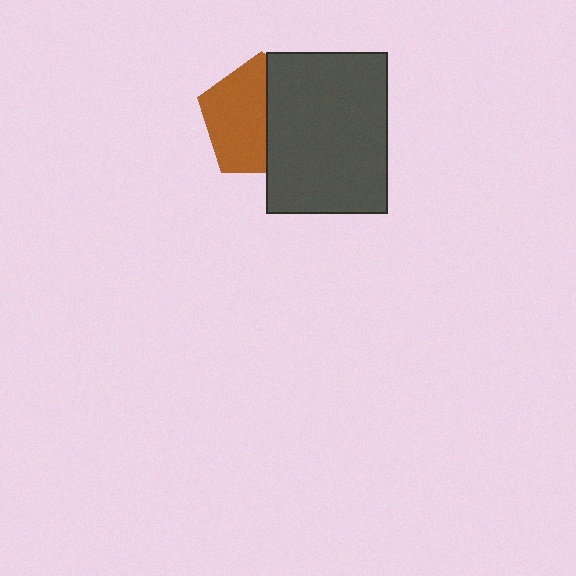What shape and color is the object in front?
The object in front is a dark gray rectangle.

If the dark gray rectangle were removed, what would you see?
You would see the complete brown pentagon.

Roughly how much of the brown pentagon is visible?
About half of it is visible (roughly 55%).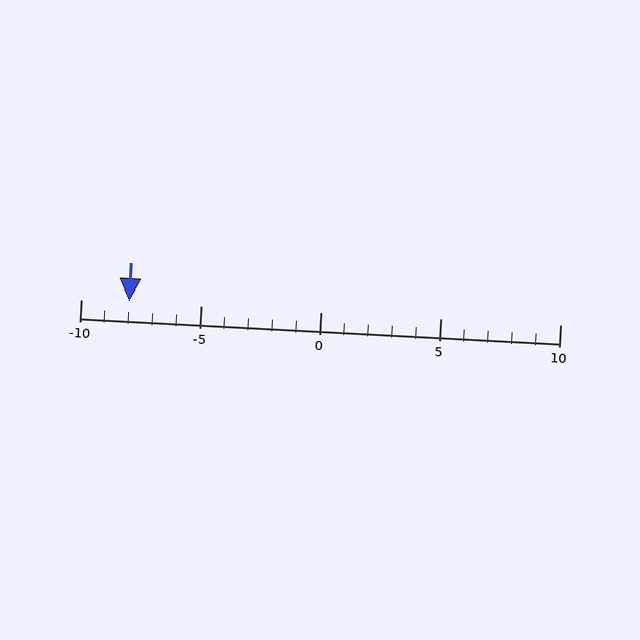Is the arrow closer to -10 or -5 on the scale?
The arrow is closer to -10.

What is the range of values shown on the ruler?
The ruler shows values from -10 to 10.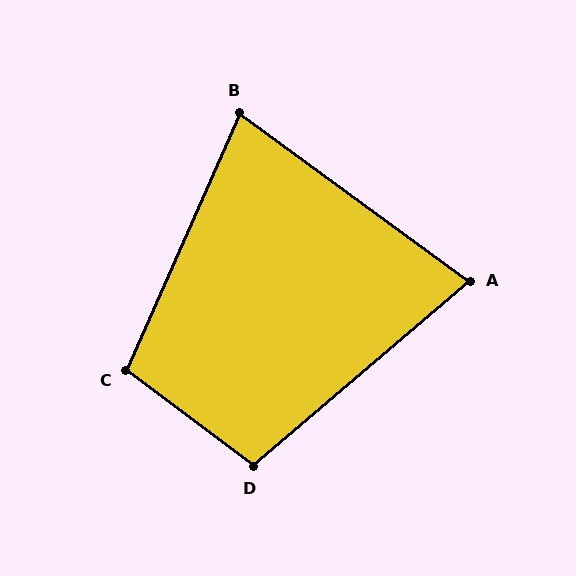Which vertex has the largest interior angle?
C, at approximately 103 degrees.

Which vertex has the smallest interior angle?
A, at approximately 77 degrees.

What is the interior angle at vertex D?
Approximately 103 degrees (obtuse).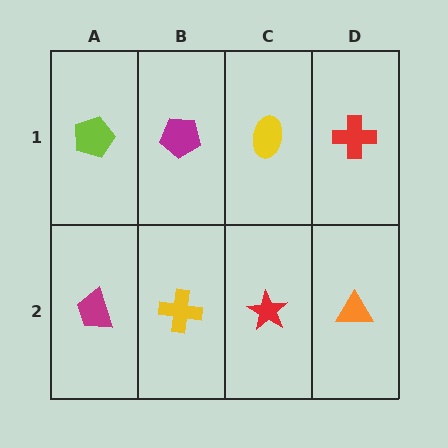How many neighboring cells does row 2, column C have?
3.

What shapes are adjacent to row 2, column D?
A red cross (row 1, column D), a red star (row 2, column C).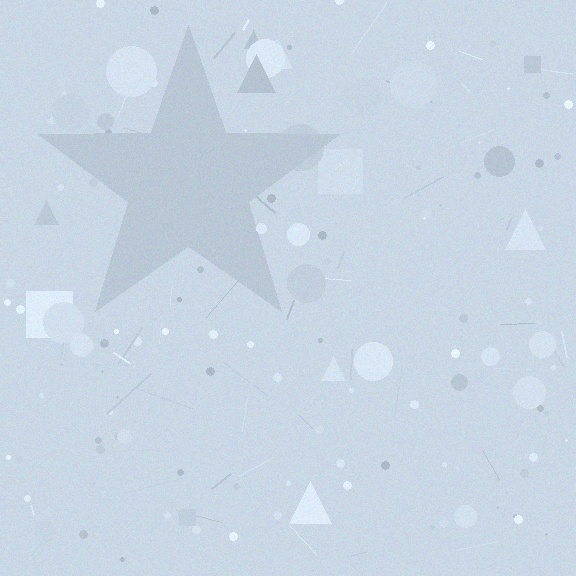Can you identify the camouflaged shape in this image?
The camouflaged shape is a star.